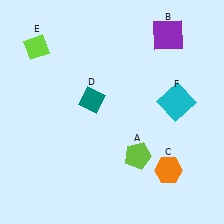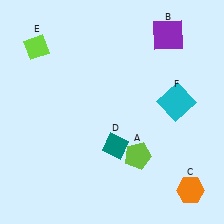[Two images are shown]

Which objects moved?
The objects that moved are: the orange hexagon (C), the teal diamond (D).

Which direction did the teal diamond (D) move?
The teal diamond (D) moved down.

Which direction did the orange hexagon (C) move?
The orange hexagon (C) moved right.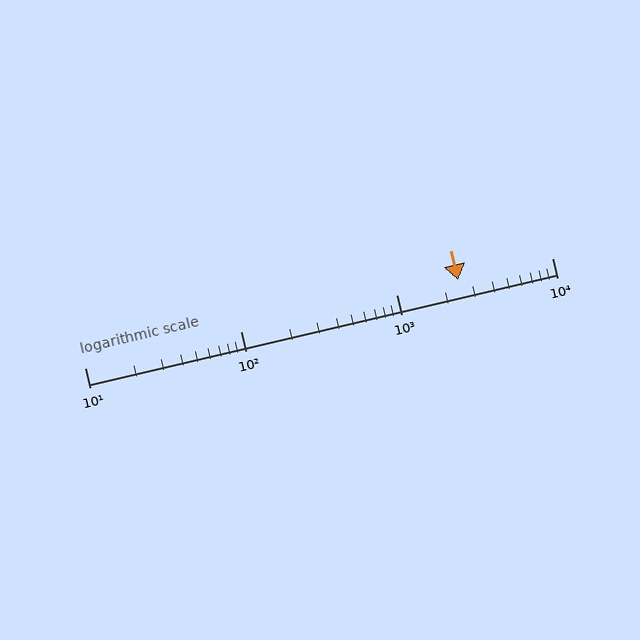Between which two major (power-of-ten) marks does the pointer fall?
The pointer is between 1000 and 10000.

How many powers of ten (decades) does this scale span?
The scale spans 3 decades, from 10 to 10000.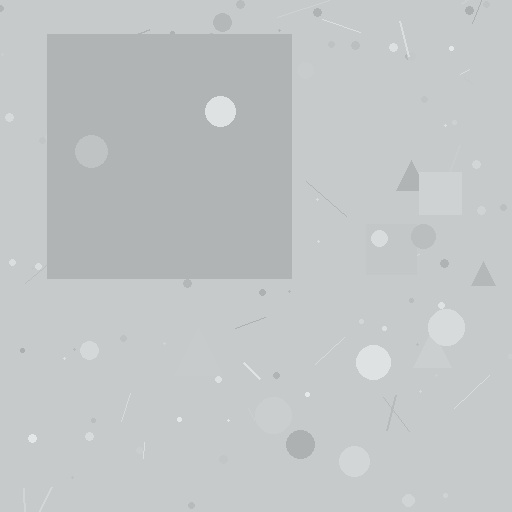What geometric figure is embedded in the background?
A square is embedded in the background.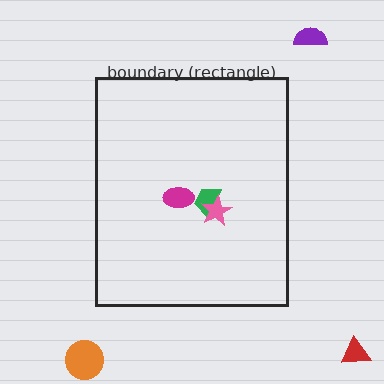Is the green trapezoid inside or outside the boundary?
Inside.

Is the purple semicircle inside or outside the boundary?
Outside.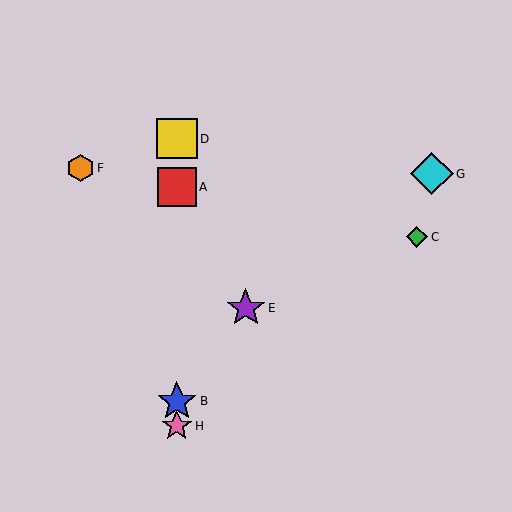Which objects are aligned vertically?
Objects A, B, D, H are aligned vertically.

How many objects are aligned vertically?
4 objects (A, B, D, H) are aligned vertically.